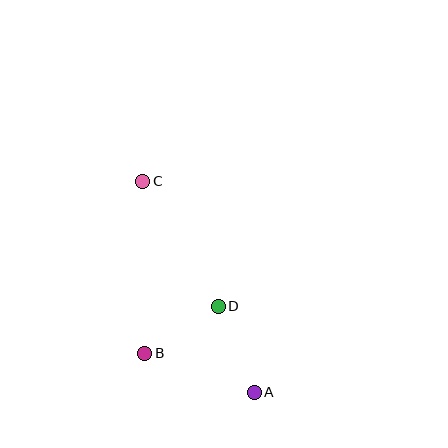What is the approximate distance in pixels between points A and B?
The distance between A and B is approximately 116 pixels.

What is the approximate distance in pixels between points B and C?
The distance between B and C is approximately 172 pixels.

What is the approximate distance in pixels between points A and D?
The distance between A and D is approximately 94 pixels.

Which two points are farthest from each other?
Points A and C are farthest from each other.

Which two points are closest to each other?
Points B and D are closest to each other.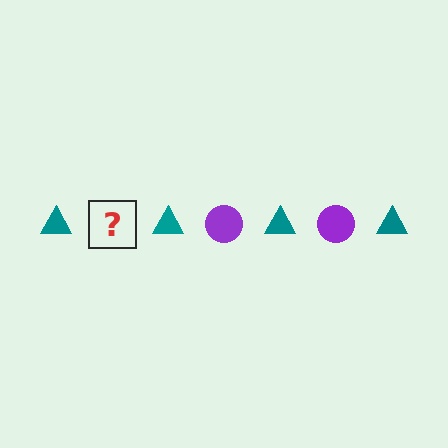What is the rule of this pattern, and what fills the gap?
The rule is that the pattern alternates between teal triangle and purple circle. The gap should be filled with a purple circle.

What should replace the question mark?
The question mark should be replaced with a purple circle.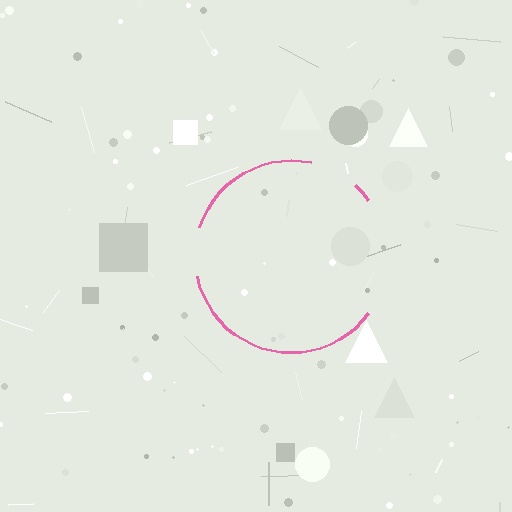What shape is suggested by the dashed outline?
The dashed outline suggests a circle.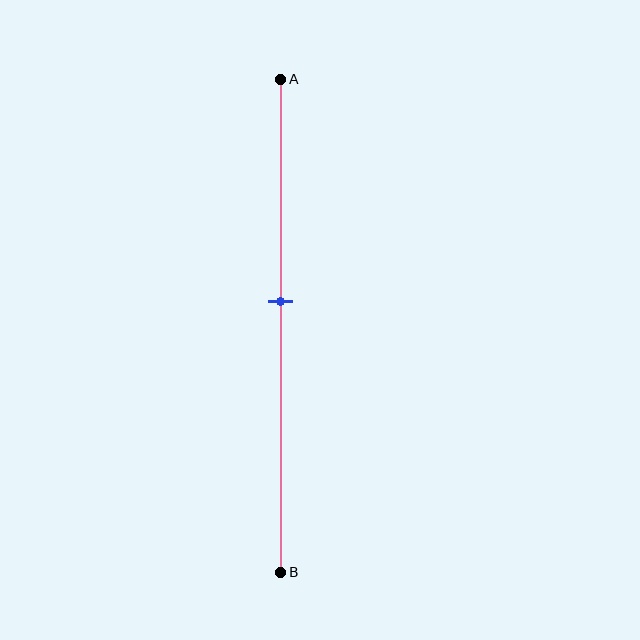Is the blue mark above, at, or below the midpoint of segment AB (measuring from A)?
The blue mark is above the midpoint of segment AB.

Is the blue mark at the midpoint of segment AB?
No, the mark is at about 45% from A, not at the 50% midpoint.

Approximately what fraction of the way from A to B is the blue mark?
The blue mark is approximately 45% of the way from A to B.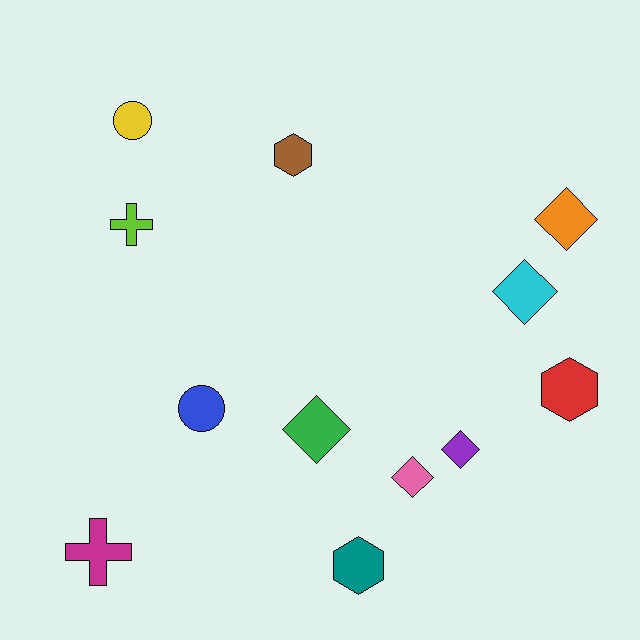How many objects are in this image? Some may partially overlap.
There are 12 objects.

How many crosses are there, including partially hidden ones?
There are 2 crosses.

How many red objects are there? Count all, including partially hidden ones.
There is 1 red object.